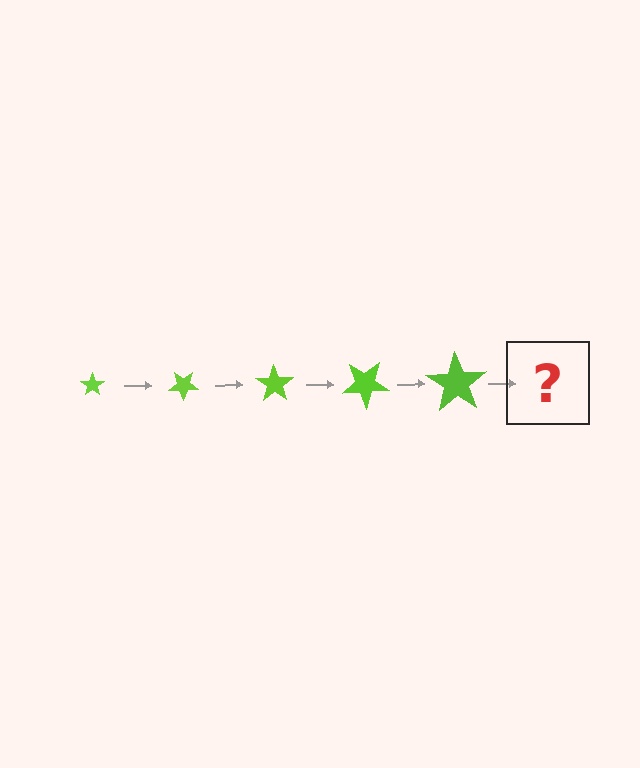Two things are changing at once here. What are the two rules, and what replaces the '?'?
The two rules are that the star grows larger each step and it rotates 35 degrees each step. The '?' should be a star, larger than the previous one and rotated 175 degrees from the start.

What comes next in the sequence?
The next element should be a star, larger than the previous one and rotated 175 degrees from the start.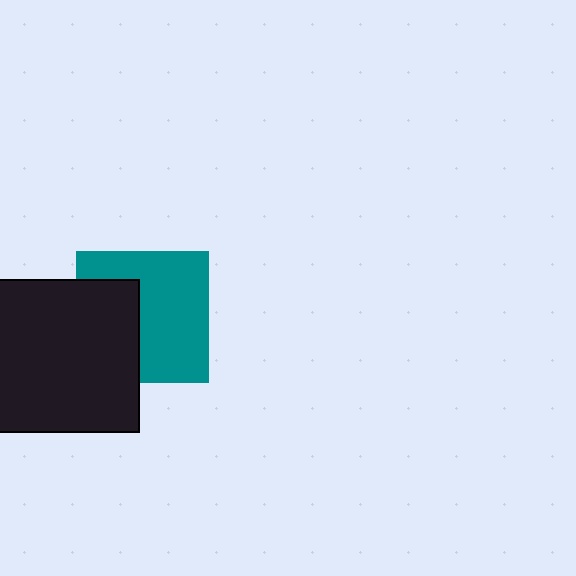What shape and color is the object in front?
The object in front is a black square.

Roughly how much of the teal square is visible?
About half of it is visible (roughly 62%).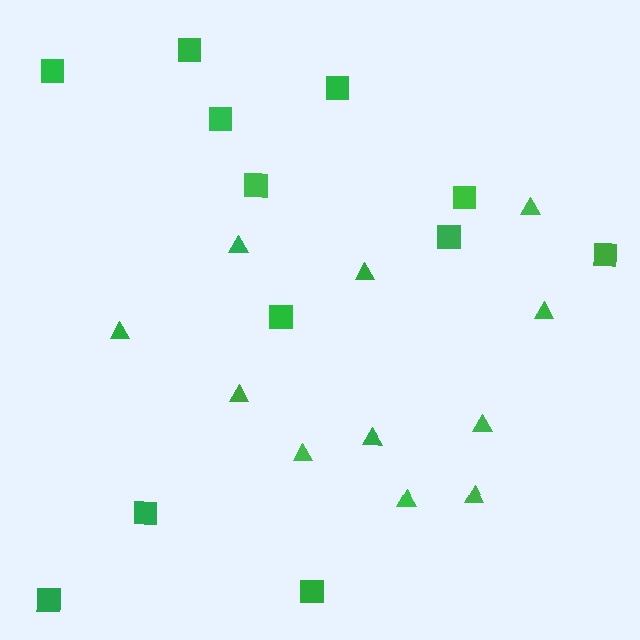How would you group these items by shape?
There are 2 groups: one group of squares (12) and one group of triangles (11).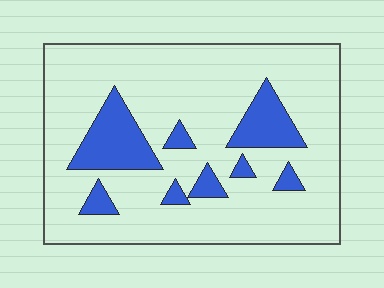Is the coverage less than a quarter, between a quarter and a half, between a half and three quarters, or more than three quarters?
Less than a quarter.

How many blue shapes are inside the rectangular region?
8.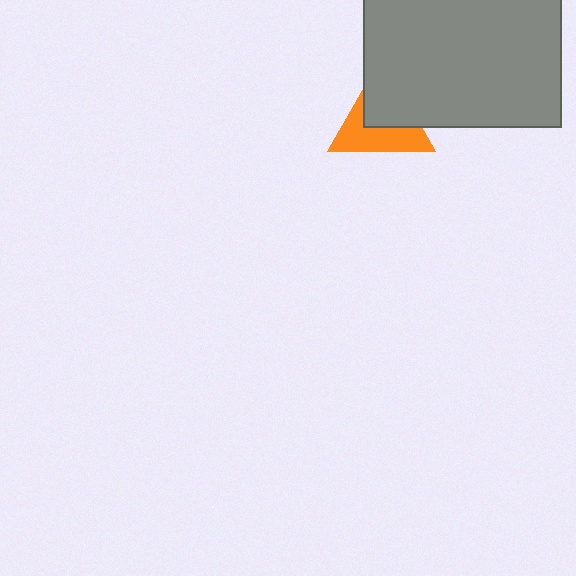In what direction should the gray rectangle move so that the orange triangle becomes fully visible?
The gray rectangle should move toward the upper-right. That is the shortest direction to clear the overlap and leave the orange triangle fully visible.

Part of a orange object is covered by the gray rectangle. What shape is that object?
It is a triangle.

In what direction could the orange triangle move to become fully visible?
The orange triangle could move toward the lower-left. That would shift it out from behind the gray rectangle entirely.